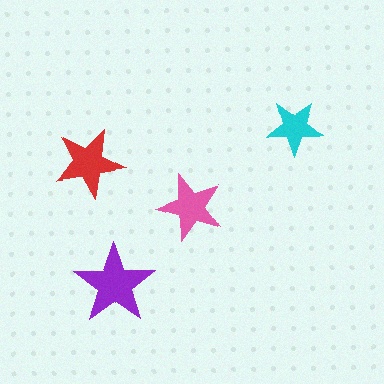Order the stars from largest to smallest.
the purple one, the red one, the pink one, the cyan one.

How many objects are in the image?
There are 4 objects in the image.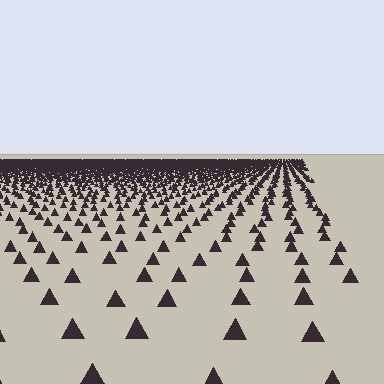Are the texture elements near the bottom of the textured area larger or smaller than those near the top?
Larger. Near the bottom, elements are closer to the viewer and appear at a bigger on-screen size.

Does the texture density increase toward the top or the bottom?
Density increases toward the top.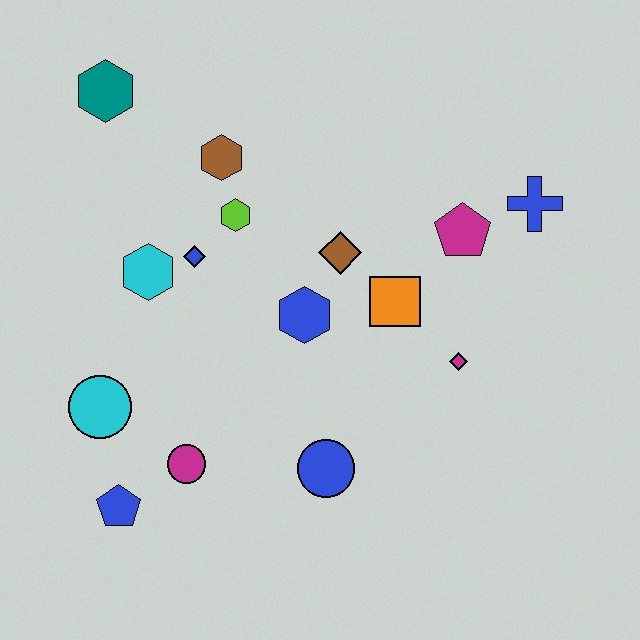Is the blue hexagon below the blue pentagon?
No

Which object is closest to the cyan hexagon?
The blue diamond is closest to the cyan hexagon.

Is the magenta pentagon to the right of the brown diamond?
Yes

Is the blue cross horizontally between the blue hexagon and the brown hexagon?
No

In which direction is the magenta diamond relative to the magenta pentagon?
The magenta diamond is below the magenta pentagon.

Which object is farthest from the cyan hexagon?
The blue cross is farthest from the cyan hexagon.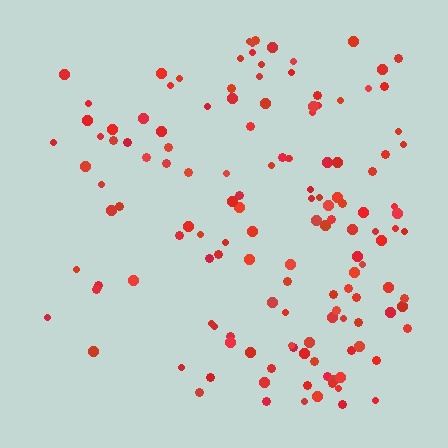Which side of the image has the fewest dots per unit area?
The left.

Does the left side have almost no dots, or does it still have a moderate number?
Still a moderate number, just noticeably fewer than the right.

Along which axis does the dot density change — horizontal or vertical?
Horizontal.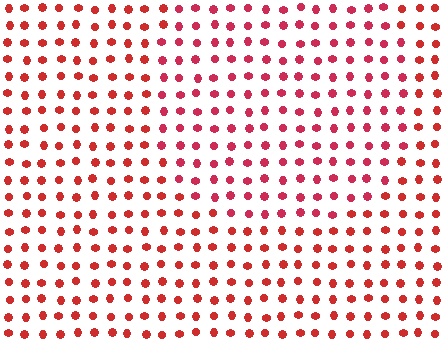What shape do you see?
I see a circle.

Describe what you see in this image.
The image is filled with small red elements in a uniform arrangement. A circle-shaped region is visible where the elements are tinted to a slightly different hue, forming a subtle color boundary.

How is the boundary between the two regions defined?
The boundary is defined purely by a slight shift in hue (about 17 degrees). Spacing, size, and orientation are identical on both sides.